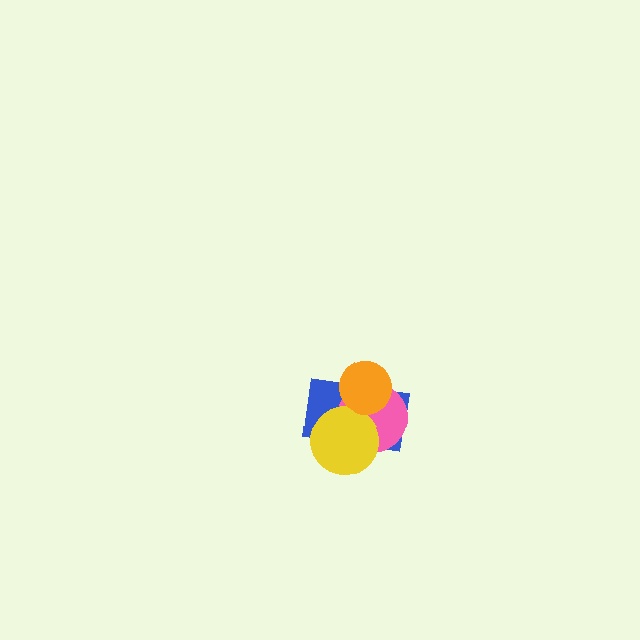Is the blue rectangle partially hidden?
Yes, it is partially covered by another shape.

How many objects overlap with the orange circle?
2 objects overlap with the orange circle.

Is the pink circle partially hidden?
Yes, it is partially covered by another shape.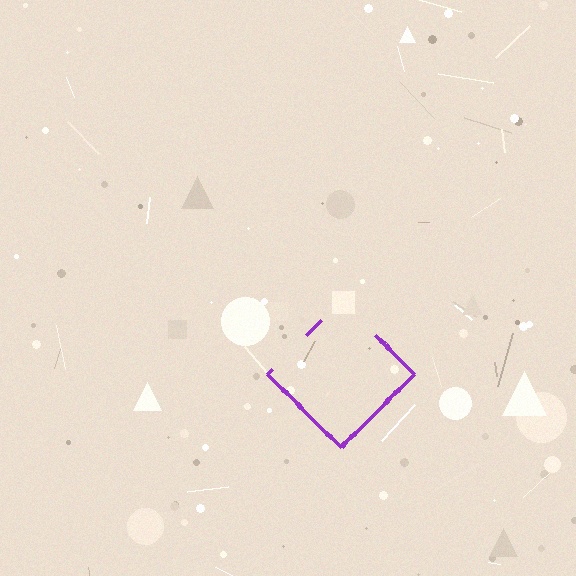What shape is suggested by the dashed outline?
The dashed outline suggests a diamond.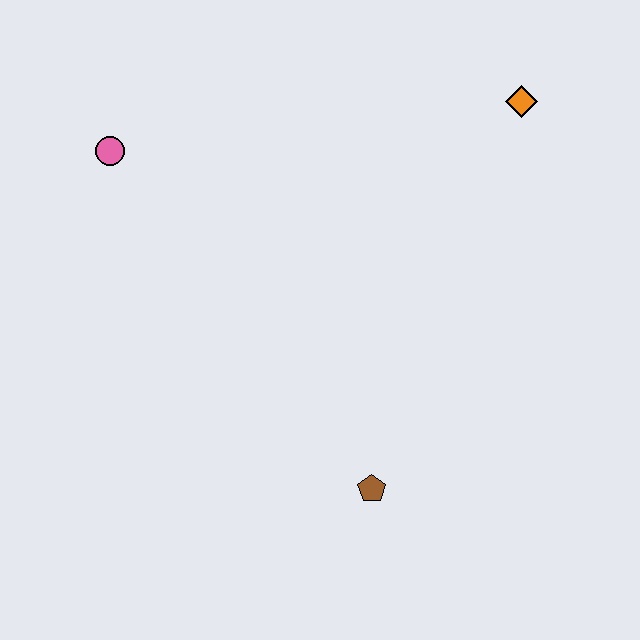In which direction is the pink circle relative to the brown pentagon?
The pink circle is above the brown pentagon.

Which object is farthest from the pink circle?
The brown pentagon is farthest from the pink circle.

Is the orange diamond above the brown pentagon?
Yes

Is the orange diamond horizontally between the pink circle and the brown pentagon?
No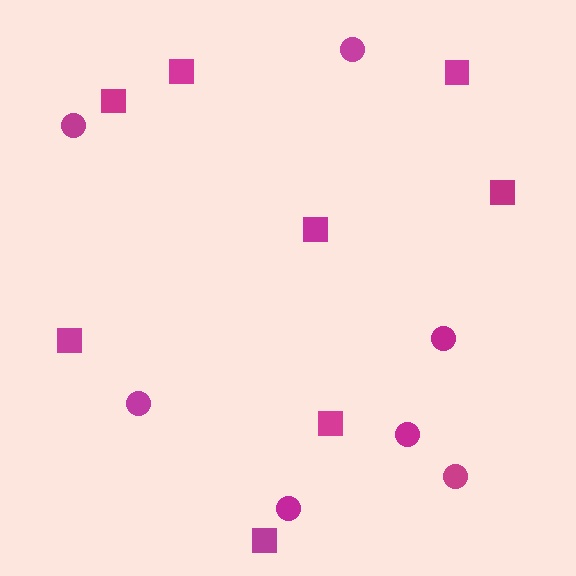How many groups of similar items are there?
There are 2 groups: one group of circles (7) and one group of squares (8).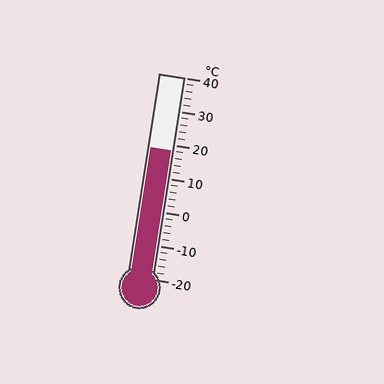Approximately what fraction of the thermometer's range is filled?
The thermometer is filled to approximately 65% of its range.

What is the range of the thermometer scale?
The thermometer scale ranges from -20°C to 40°C.